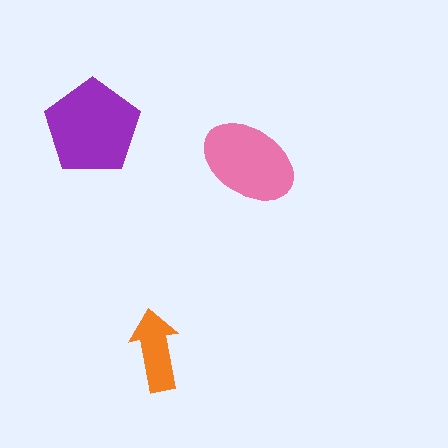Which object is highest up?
The purple pentagon is topmost.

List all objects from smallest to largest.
The orange arrow, the pink ellipse, the purple pentagon.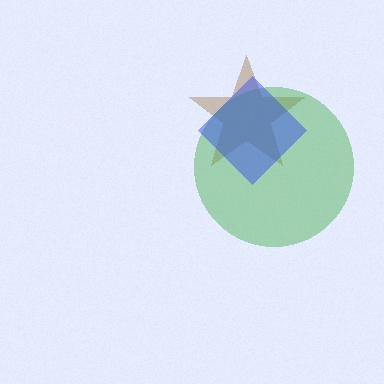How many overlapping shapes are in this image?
There are 3 overlapping shapes in the image.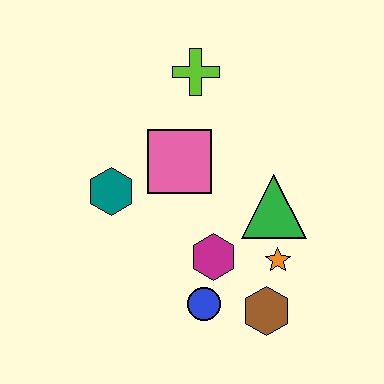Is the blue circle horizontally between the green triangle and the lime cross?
Yes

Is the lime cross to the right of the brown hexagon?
No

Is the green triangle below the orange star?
No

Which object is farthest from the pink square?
The brown hexagon is farthest from the pink square.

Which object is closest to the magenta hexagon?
The blue circle is closest to the magenta hexagon.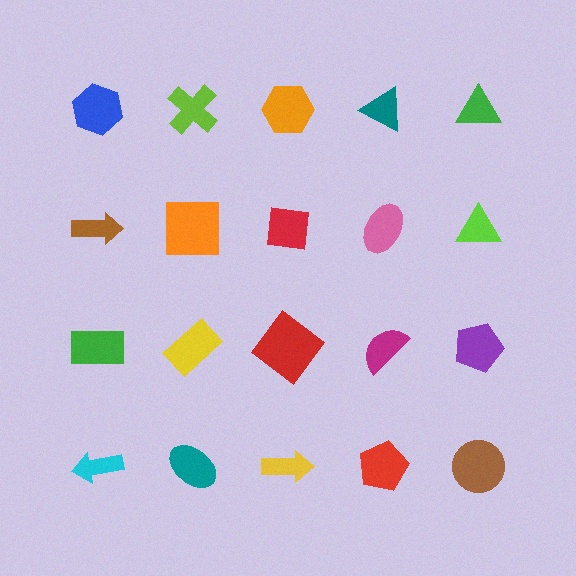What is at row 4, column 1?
A cyan arrow.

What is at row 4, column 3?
A yellow arrow.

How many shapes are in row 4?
5 shapes.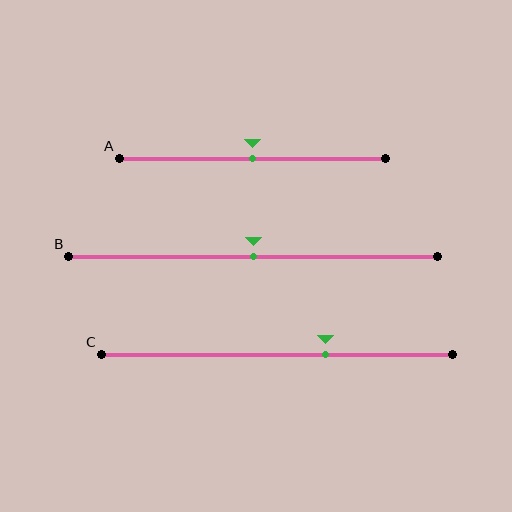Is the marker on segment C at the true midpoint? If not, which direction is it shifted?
No, the marker on segment C is shifted to the right by about 14% of the segment length.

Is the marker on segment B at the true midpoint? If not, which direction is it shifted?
Yes, the marker on segment B is at the true midpoint.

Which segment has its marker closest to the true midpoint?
Segment A has its marker closest to the true midpoint.